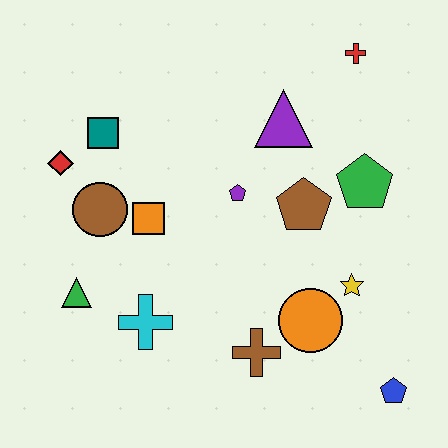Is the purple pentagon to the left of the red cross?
Yes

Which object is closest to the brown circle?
The orange square is closest to the brown circle.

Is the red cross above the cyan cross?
Yes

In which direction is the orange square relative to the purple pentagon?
The orange square is to the left of the purple pentagon.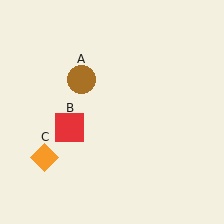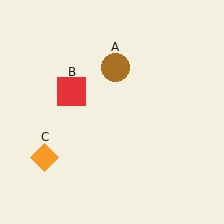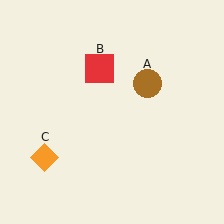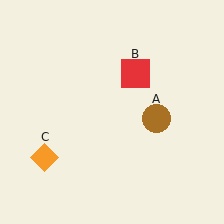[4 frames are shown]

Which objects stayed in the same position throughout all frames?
Orange diamond (object C) remained stationary.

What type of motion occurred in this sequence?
The brown circle (object A), red square (object B) rotated clockwise around the center of the scene.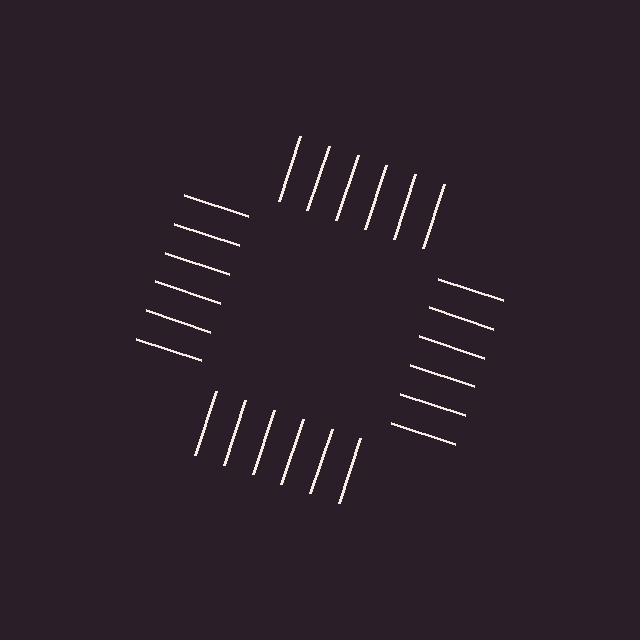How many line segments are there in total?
24 — 6 along each of the 4 edges.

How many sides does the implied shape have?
4 sides — the line-ends trace a square.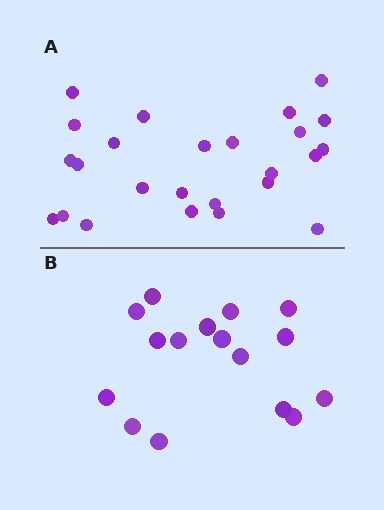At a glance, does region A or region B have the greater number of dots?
Region A (the top region) has more dots.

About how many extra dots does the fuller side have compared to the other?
Region A has roughly 8 or so more dots than region B.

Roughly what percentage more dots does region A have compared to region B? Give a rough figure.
About 55% more.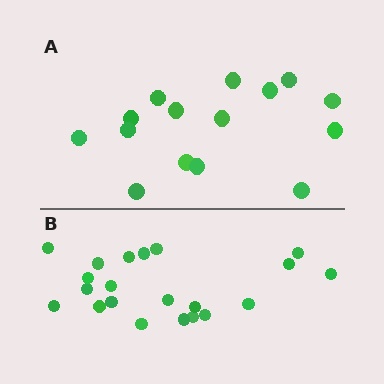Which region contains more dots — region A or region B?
Region B (the bottom region) has more dots.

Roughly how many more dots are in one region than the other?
Region B has about 6 more dots than region A.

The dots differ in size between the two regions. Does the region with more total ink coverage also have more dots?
No. Region A has more total ink coverage because its dots are larger, but region B actually contains more individual dots. Total area can be misleading — the number of items is what matters here.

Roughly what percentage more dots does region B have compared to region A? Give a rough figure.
About 40% more.